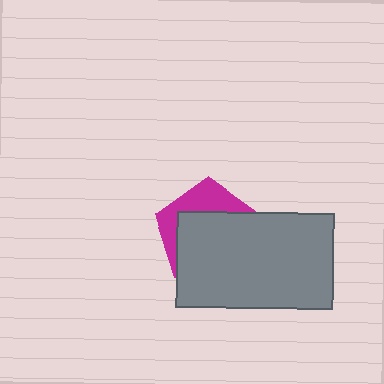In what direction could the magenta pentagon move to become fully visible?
The magenta pentagon could move up. That would shift it out from behind the gray rectangle entirely.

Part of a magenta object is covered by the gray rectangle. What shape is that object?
It is a pentagon.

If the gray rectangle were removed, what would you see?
You would see the complete magenta pentagon.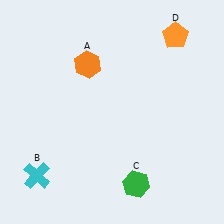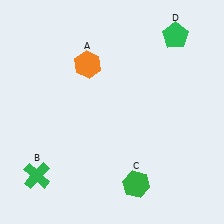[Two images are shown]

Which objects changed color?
B changed from cyan to green. D changed from orange to green.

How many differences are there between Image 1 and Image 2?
There are 2 differences between the two images.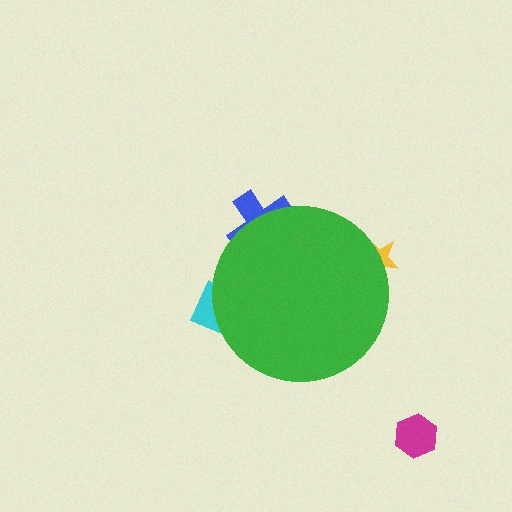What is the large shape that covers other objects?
A green circle.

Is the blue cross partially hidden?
Yes, the blue cross is partially hidden behind the green circle.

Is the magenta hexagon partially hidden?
No, the magenta hexagon is fully visible.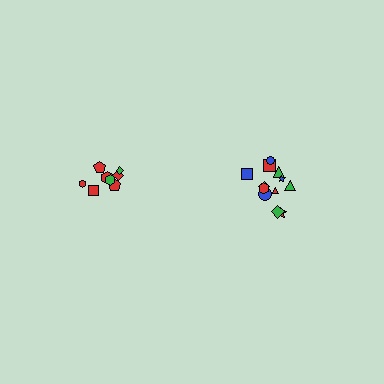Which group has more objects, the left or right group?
The right group.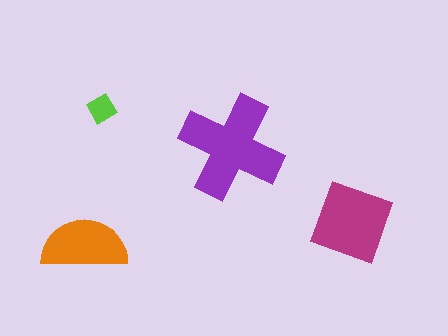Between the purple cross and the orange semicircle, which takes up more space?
The purple cross.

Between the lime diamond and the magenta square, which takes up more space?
The magenta square.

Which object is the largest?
The purple cross.